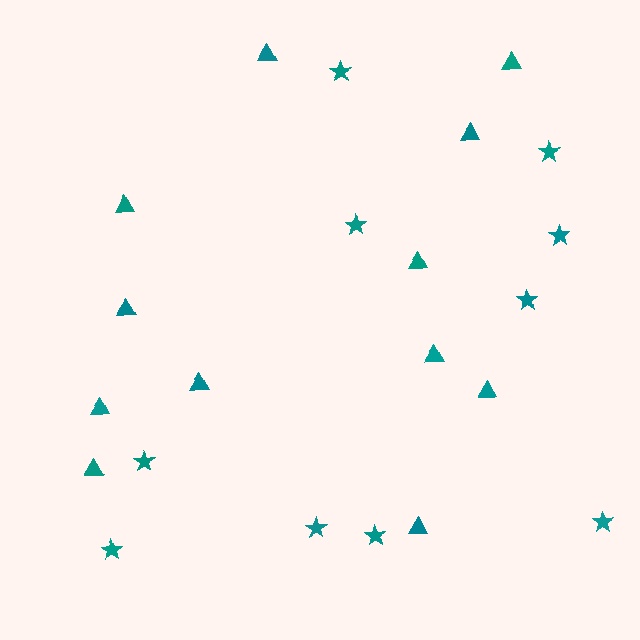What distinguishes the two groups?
There are 2 groups: one group of stars (10) and one group of triangles (12).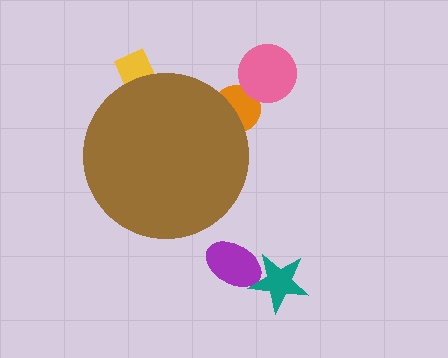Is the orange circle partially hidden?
Yes, the orange circle is partially hidden behind the brown circle.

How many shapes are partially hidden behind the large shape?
2 shapes are partially hidden.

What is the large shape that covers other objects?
A brown circle.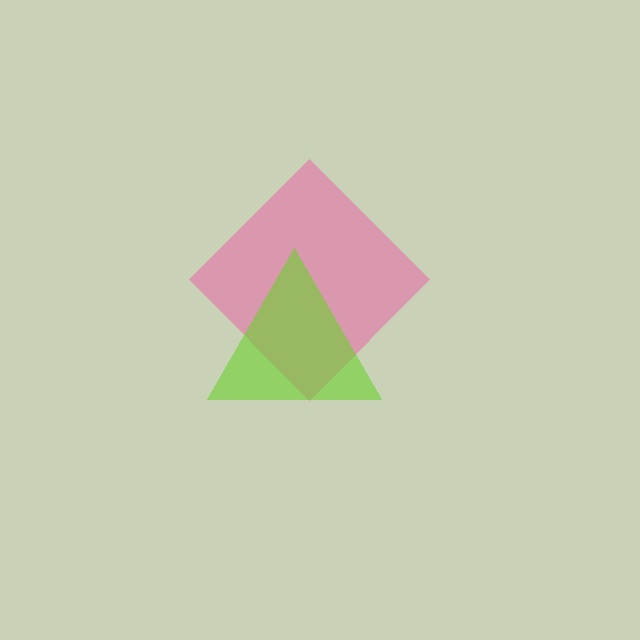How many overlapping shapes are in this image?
There are 2 overlapping shapes in the image.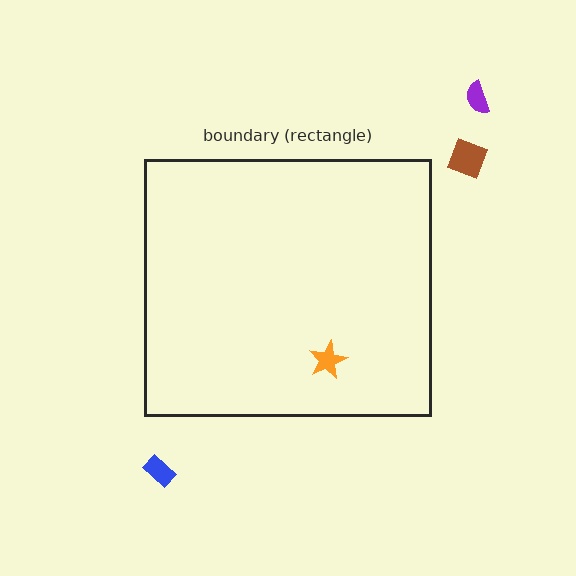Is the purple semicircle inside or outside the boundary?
Outside.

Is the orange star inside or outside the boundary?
Inside.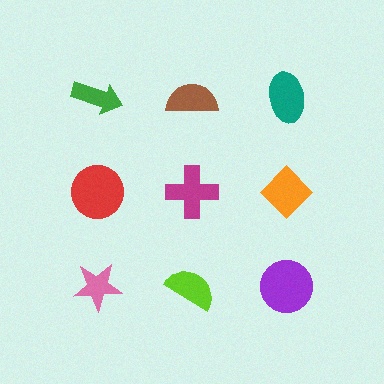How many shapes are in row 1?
3 shapes.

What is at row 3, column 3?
A purple circle.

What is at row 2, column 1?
A red circle.